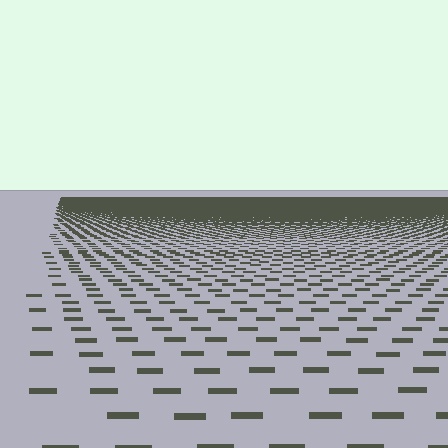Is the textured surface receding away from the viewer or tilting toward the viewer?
The surface is receding away from the viewer. Texture elements get smaller and denser toward the top.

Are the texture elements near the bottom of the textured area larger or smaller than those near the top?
Larger. Near the bottom, elements are closer to the viewer and appear at a bigger on-screen size.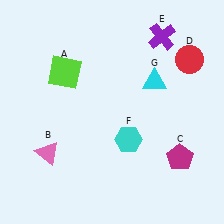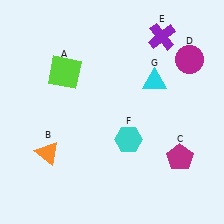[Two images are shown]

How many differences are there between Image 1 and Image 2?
There are 2 differences between the two images.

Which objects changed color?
B changed from pink to orange. D changed from red to magenta.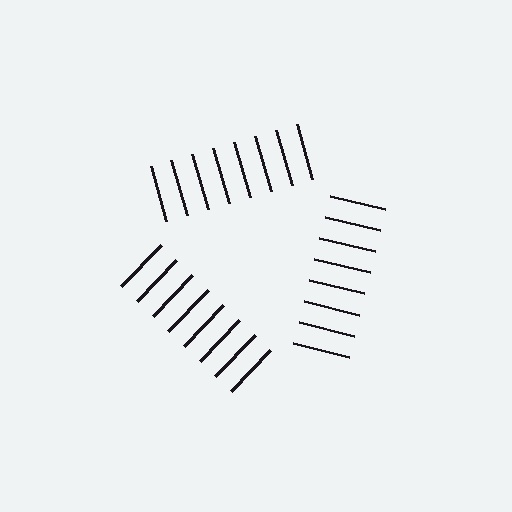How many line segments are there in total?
24 — 8 along each of the 3 edges.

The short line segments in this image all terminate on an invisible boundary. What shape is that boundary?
An illusory triangle — the line segments terminate on its edges but no continuous stroke is drawn.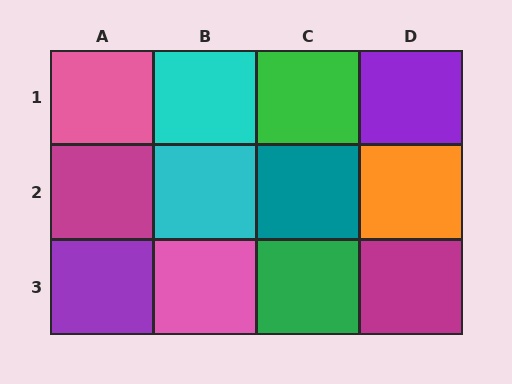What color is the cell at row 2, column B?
Cyan.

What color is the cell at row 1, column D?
Purple.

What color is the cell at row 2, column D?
Orange.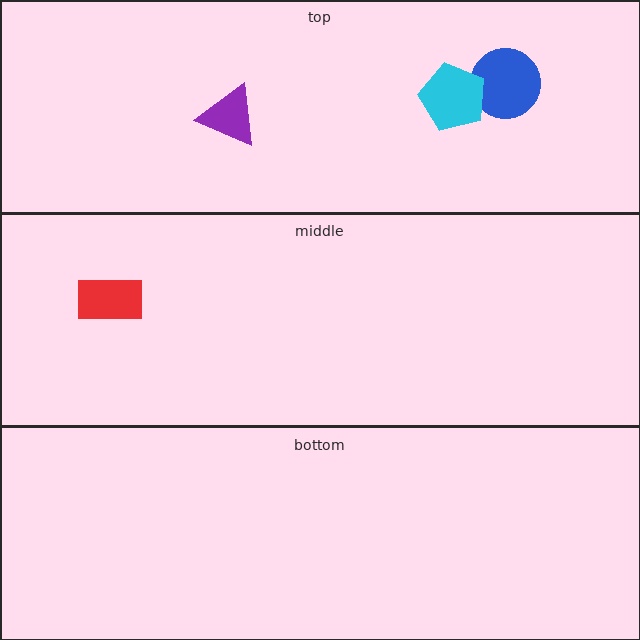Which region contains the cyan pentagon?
The top region.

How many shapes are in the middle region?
1.